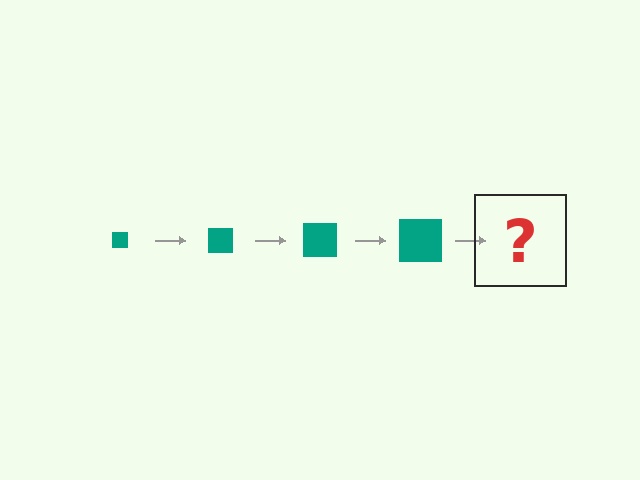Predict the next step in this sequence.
The next step is a teal square, larger than the previous one.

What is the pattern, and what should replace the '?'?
The pattern is that the square gets progressively larger each step. The '?' should be a teal square, larger than the previous one.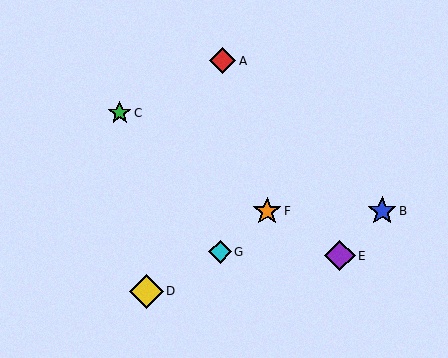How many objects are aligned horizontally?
2 objects (B, F) are aligned horizontally.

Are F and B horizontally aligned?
Yes, both are at y≈211.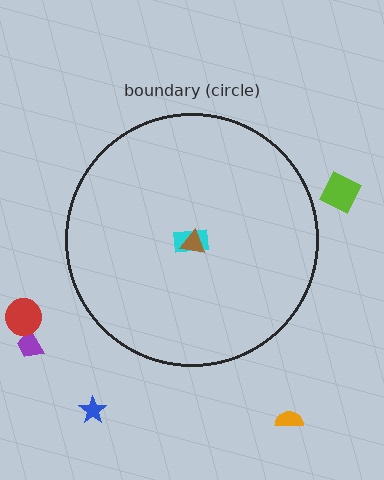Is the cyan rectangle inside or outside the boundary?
Inside.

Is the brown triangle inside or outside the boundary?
Inside.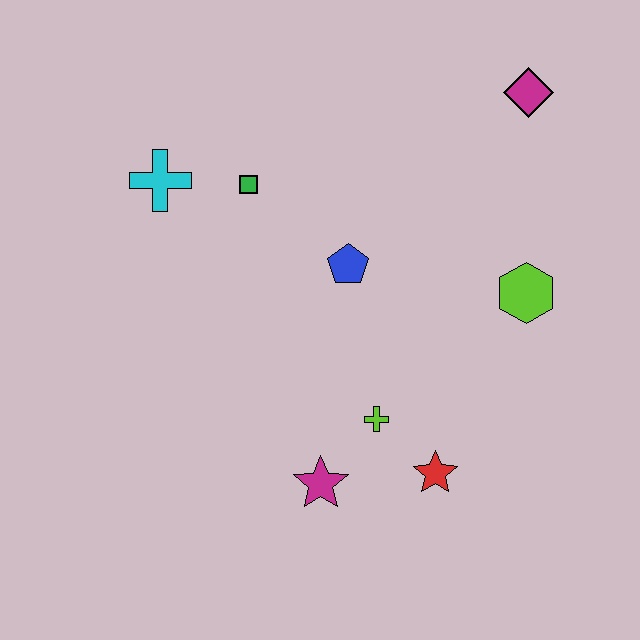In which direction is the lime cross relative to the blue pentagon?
The lime cross is below the blue pentagon.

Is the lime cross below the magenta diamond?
Yes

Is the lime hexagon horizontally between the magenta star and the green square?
No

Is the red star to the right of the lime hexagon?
No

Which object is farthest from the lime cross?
The magenta diamond is farthest from the lime cross.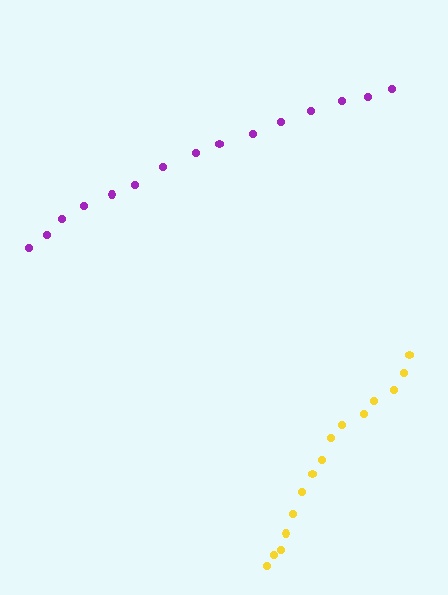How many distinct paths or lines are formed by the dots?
There are 2 distinct paths.